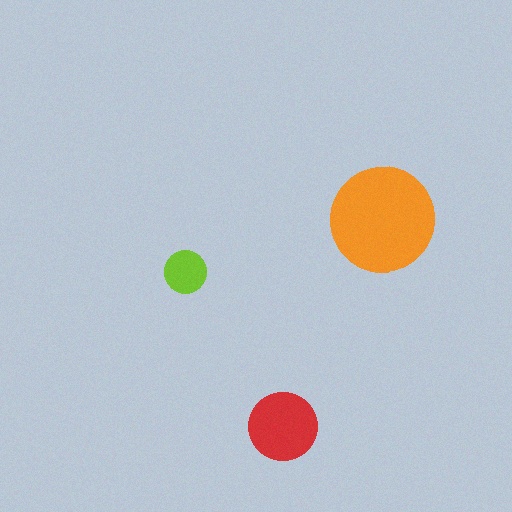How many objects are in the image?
There are 3 objects in the image.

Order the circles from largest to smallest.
the orange one, the red one, the lime one.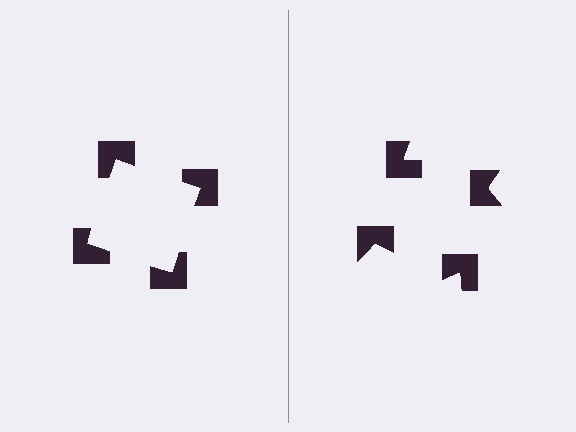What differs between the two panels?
The notched squares are positioned identically on both sides; only the wedge orientations differ. On the left they align to a square; on the right they are misaligned.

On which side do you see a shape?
An illusory square appears on the left side. On the right side the wedge cuts are rotated, so no coherent shape forms.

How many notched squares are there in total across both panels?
8 — 4 on each side.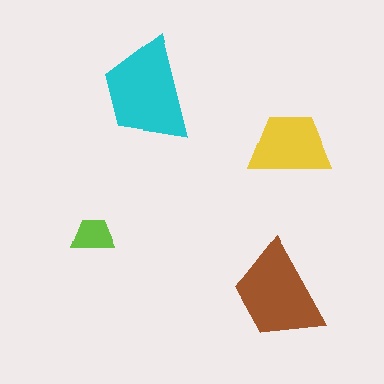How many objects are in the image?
There are 4 objects in the image.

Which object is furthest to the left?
The lime trapezoid is leftmost.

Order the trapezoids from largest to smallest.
the cyan one, the brown one, the yellow one, the lime one.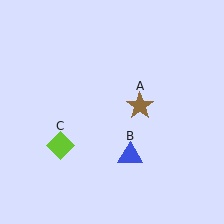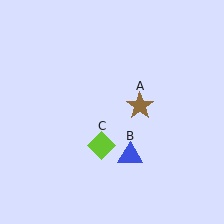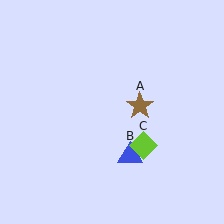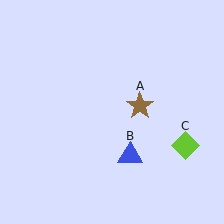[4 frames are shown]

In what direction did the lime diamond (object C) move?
The lime diamond (object C) moved right.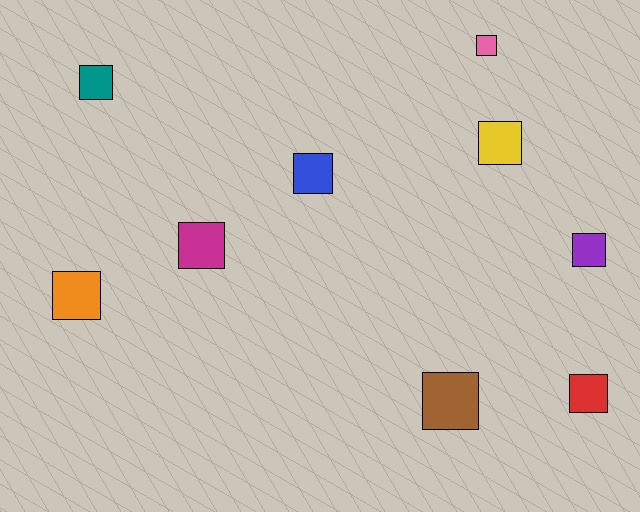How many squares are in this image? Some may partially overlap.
There are 9 squares.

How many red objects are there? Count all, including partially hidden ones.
There is 1 red object.